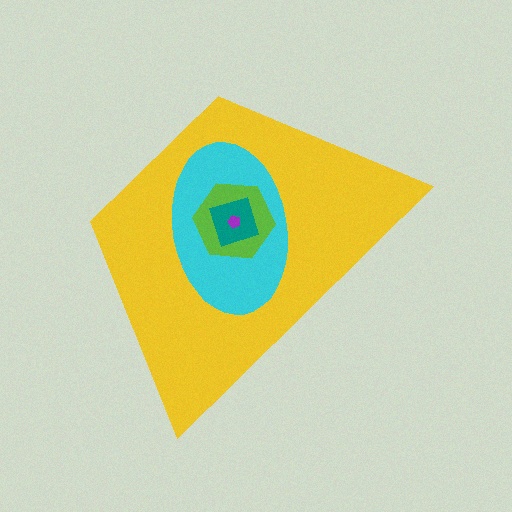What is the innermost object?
The purple pentagon.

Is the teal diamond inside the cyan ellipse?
Yes.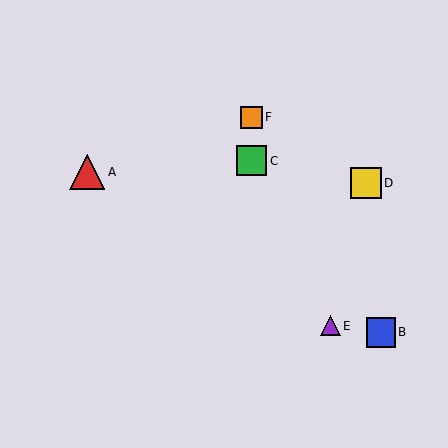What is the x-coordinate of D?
Object D is at x≈366.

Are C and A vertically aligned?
No, C is at x≈252 and A is at x≈87.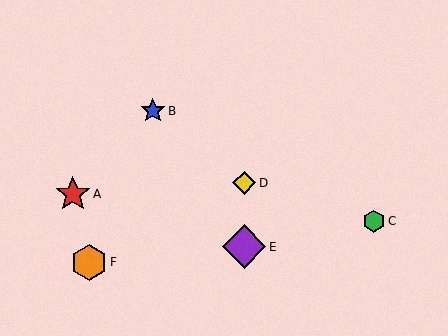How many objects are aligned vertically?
2 objects (D, E) are aligned vertically.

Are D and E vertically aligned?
Yes, both are at x≈244.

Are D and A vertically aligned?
No, D is at x≈244 and A is at x≈73.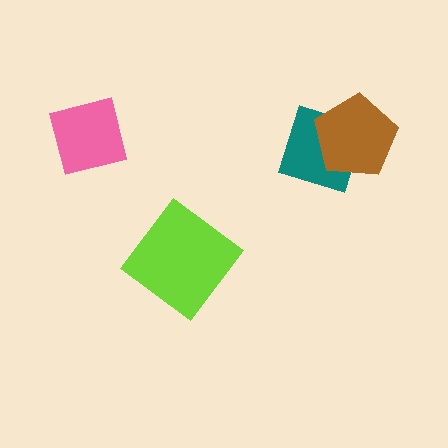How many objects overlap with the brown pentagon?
1 object overlaps with the brown pentagon.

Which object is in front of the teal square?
The brown pentagon is in front of the teal square.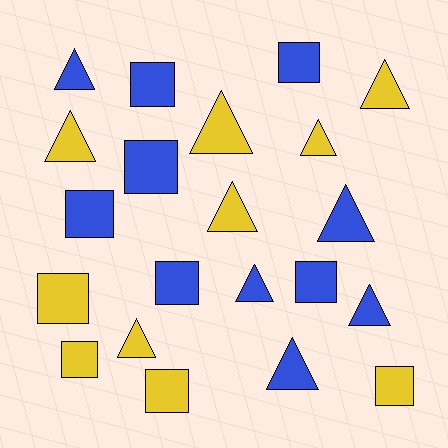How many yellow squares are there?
There are 4 yellow squares.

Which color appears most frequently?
Blue, with 11 objects.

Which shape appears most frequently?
Triangle, with 11 objects.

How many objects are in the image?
There are 21 objects.